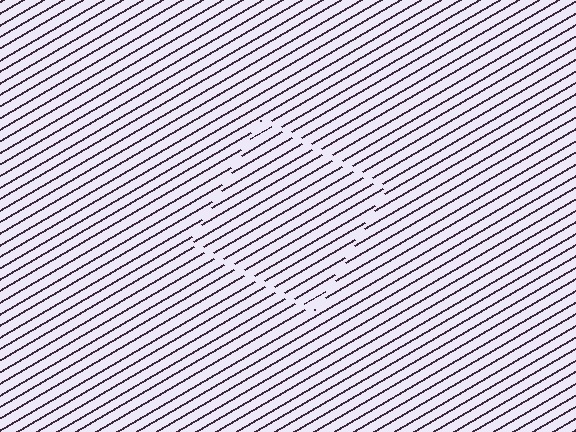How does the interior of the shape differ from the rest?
The interior of the shape contains the same grating, shifted by half a period — the contour is defined by the phase discontinuity where line-ends from the inner and outer gratings abut.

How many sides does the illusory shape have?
4 sides — the line-ends trace a square.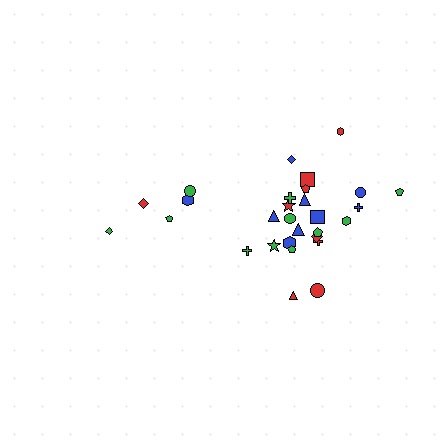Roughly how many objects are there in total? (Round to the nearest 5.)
Roughly 30 objects in total.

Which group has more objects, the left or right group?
The right group.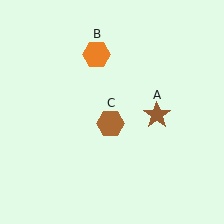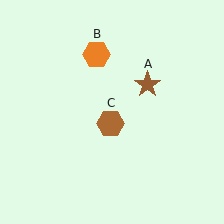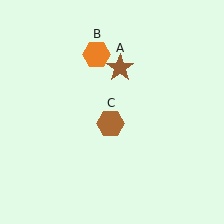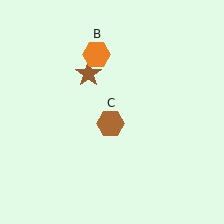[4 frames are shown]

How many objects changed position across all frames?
1 object changed position: brown star (object A).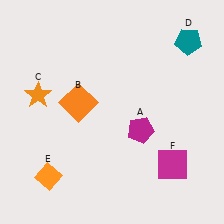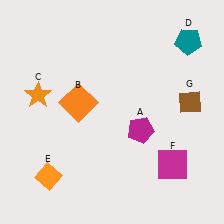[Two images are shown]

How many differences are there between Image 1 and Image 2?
There is 1 difference between the two images.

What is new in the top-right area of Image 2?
A brown diamond (G) was added in the top-right area of Image 2.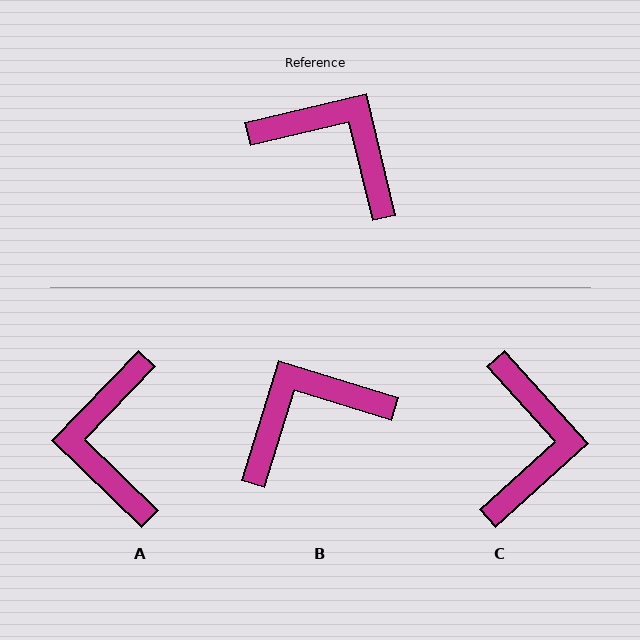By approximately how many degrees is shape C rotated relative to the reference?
Approximately 61 degrees clockwise.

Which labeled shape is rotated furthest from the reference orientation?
A, about 123 degrees away.